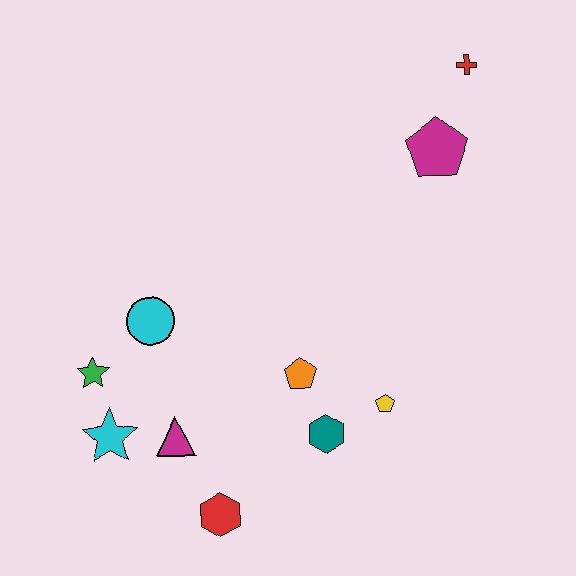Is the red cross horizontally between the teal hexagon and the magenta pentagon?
No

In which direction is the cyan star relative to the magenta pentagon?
The cyan star is to the left of the magenta pentagon.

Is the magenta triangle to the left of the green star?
No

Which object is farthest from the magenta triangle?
The red cross is farthest from the magenta triangle.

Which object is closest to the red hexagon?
The magenta triangle is closest to the red hexagon.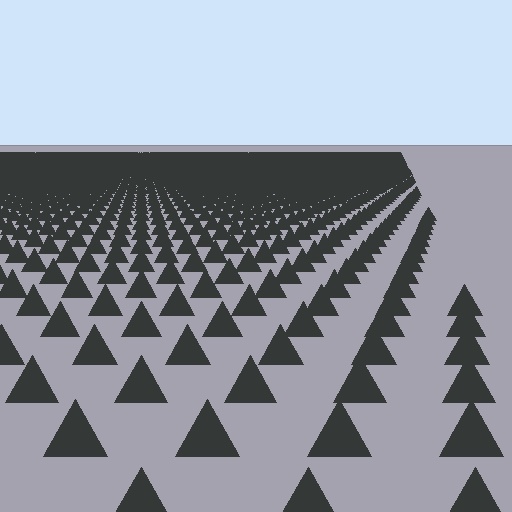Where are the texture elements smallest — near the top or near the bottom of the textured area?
Near the top.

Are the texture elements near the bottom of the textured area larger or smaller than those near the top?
Larger. Near the bottom, elements are closer to the viewer and appear at a bigger on-screen size.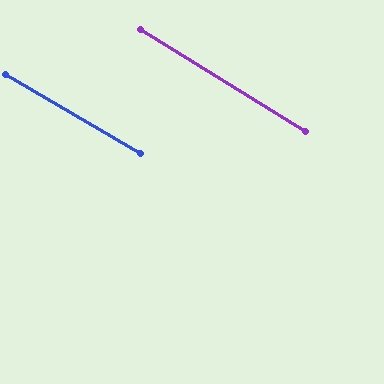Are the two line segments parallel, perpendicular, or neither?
Parallel — their directions differ by only 1.6°.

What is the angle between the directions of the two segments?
Approximately 2 degrees.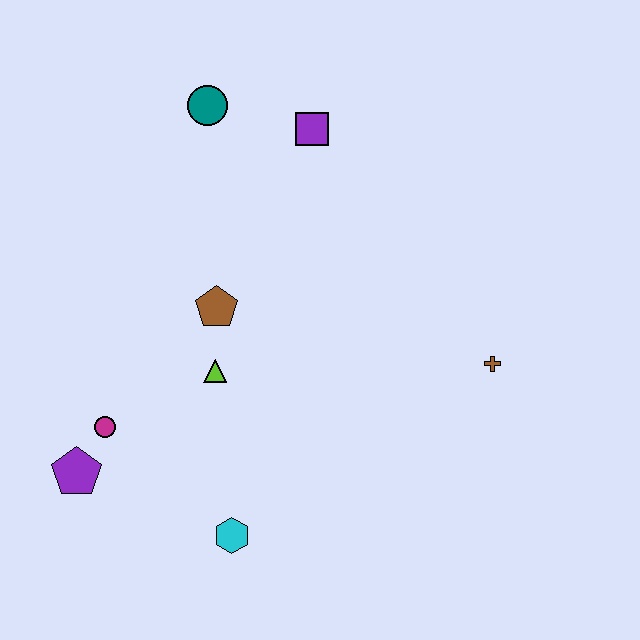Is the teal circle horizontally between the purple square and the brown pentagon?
No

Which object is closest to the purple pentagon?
The magenta circle is closest to the purple pentagon.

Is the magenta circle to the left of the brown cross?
Yes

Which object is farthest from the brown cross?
The purple pentagon is farthest from the brown cross.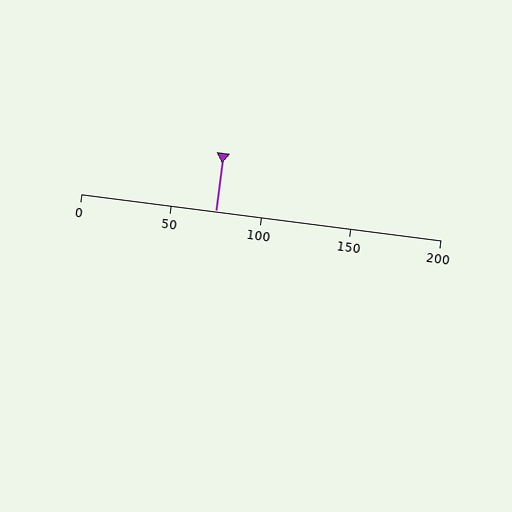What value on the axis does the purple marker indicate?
The marker indicates approximately 75.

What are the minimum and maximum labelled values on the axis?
The axis runs from 0 to 200.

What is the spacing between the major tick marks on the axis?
The major ticks are spaced 50 apart.